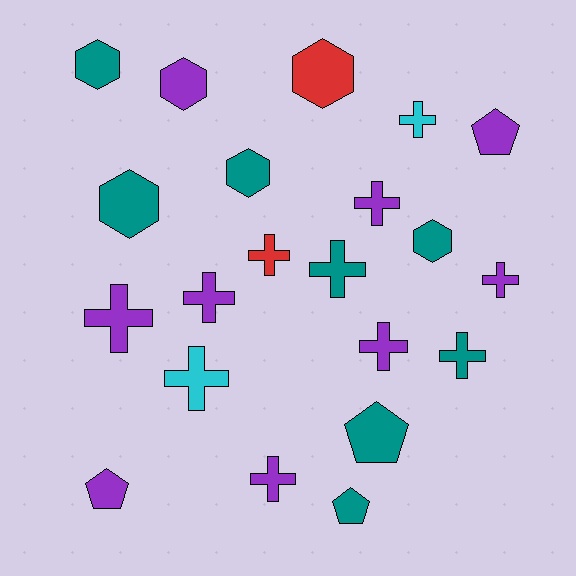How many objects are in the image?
There are 21 objects.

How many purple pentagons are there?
There are 2 purple pentagons.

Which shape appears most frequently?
Cross, with 11 objects.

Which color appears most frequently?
Purple, with 9 objects.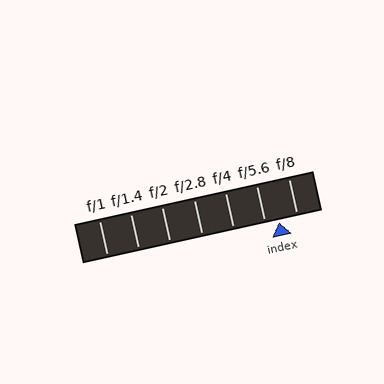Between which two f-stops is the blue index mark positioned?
The index mark is between f/5.6 and f/8.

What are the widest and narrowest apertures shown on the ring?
The widest aperture shown is f/1 and the narrowest is f/8.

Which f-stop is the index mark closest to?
The index mark is closest to f/5.6.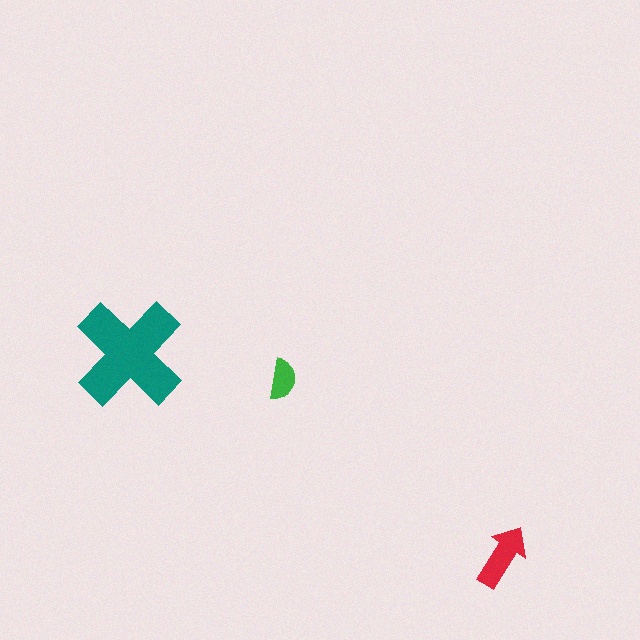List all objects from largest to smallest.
The teal cross, the red arrow, the green semicircle.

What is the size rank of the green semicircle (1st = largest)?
3rd.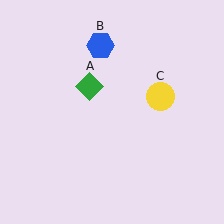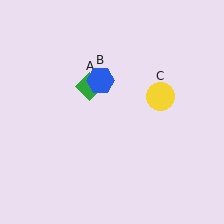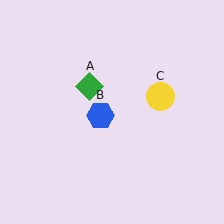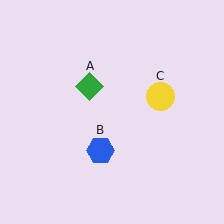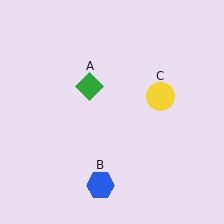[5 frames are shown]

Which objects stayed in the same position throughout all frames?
Green diamond (object A) and yellow circle (object C) remained stationary.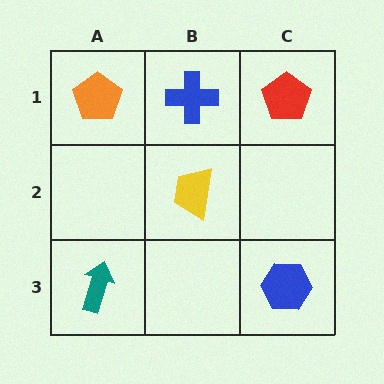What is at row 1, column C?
A red pentagon.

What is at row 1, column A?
An orange pentagon.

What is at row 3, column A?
A teal arrow.